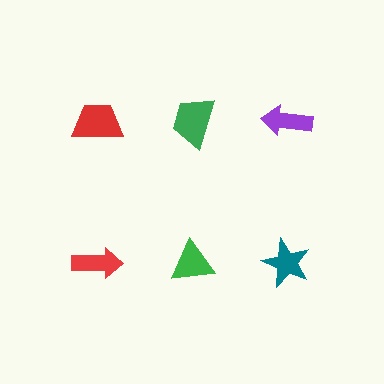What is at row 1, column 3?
A purple arrow.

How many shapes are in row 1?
3 shapes.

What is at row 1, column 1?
A red trapezoid.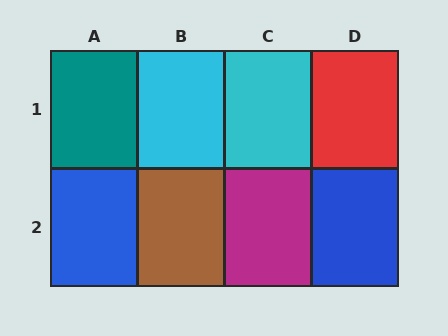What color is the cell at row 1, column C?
Cyan.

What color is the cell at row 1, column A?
Teal.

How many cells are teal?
1 cell is teal.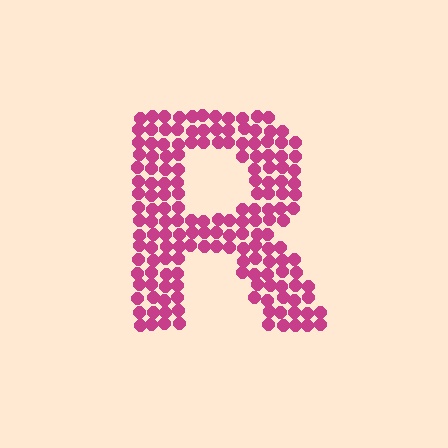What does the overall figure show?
The overall figure shows the letter R.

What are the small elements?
The small elements are circles.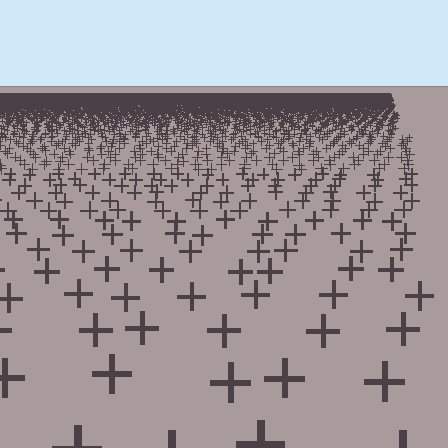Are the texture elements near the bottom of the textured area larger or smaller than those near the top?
Larger. Near the bottom, elements are closer to the viewer and appear at a bigger on-screen size.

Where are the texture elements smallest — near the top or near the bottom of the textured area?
Near the top.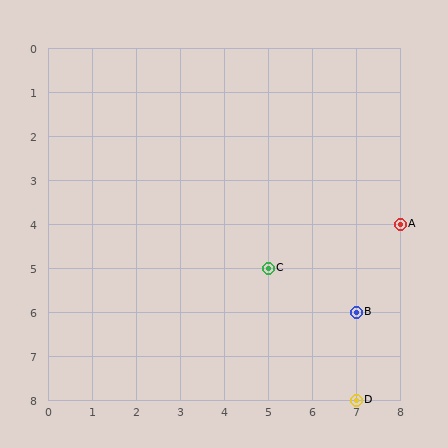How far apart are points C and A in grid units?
Points C and A are 3 columns and 1 row apart (about 3.2 grid units diagonally).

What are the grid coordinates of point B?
Point B is at grid coordinates (7, 6).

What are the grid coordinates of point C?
Point C is at grid coordinates (5, 5).